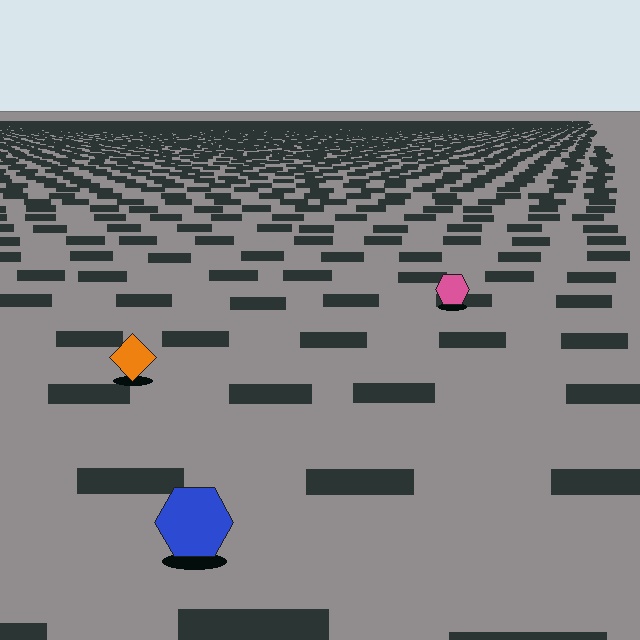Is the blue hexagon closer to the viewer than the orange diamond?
Yes. The blue hexagon is closer — you can tell from the texture gradient: the ground texture is coarser near it.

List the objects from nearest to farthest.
From nearest to farthest: the blue hexagon, the orange diamond, the pink hexagon.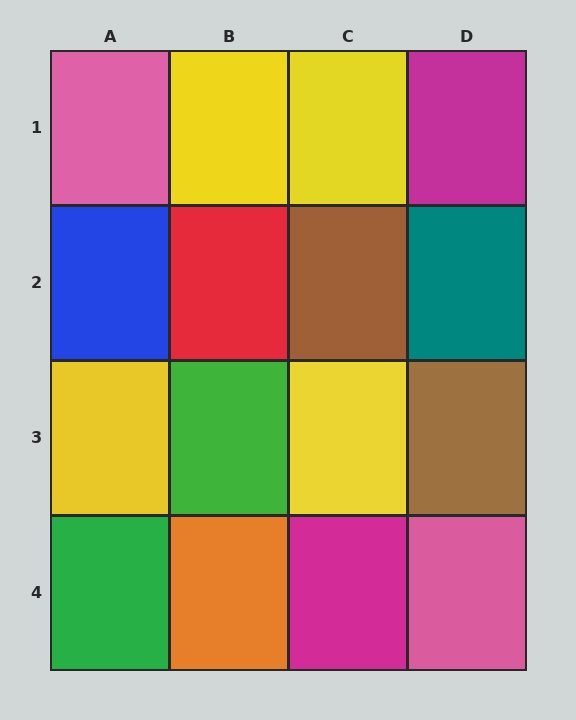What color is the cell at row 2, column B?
Red.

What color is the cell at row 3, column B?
Green.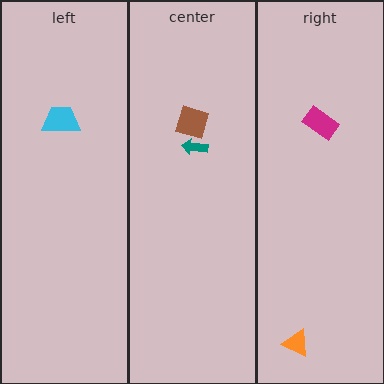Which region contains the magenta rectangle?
The right region.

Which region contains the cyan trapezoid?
The left region.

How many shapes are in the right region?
2.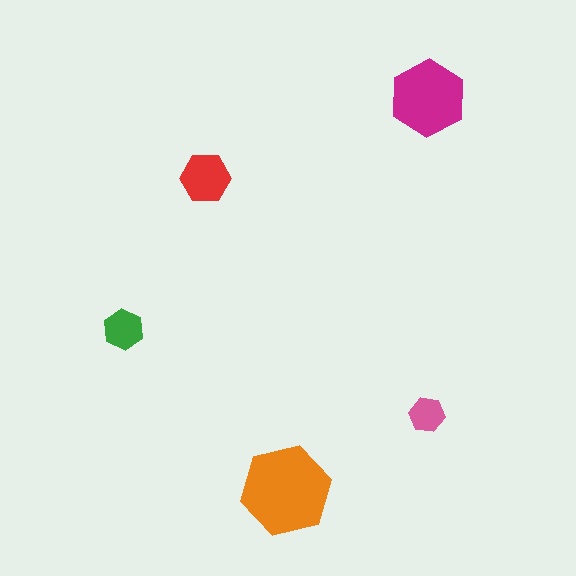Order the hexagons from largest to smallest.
the orange one, the magenta one, the red one, the green one, the pink one.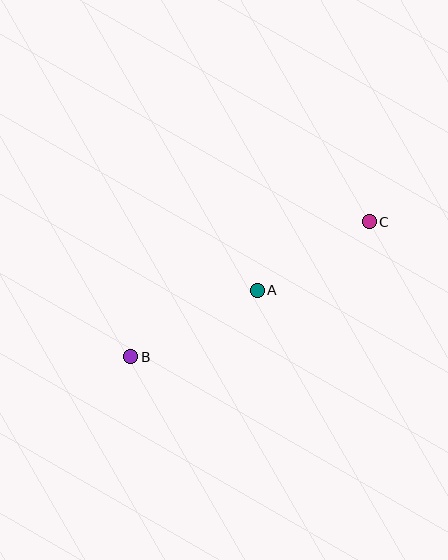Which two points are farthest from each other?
Points B and C are farthest from each other.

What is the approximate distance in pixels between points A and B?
The distance between A and B is approximately 143 pixels.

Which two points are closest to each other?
Points A and C are closest to each other.